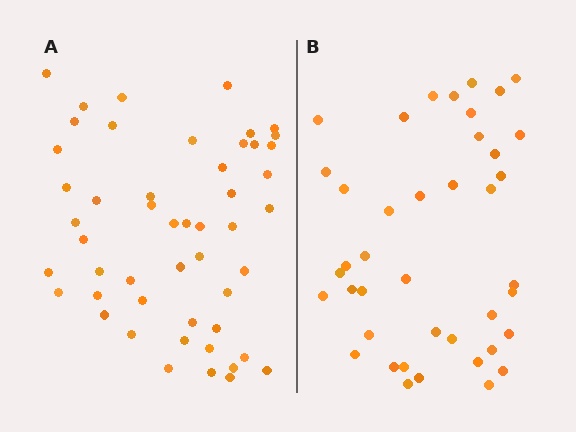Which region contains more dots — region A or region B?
Region A (the left region) has more dots.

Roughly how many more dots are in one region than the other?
Region A has roughly 8 or so more dots than region B.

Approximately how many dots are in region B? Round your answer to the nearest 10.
About 40 dots. (The exact count is 41, which rounds to 40.)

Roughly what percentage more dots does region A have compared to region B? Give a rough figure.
About 20% more.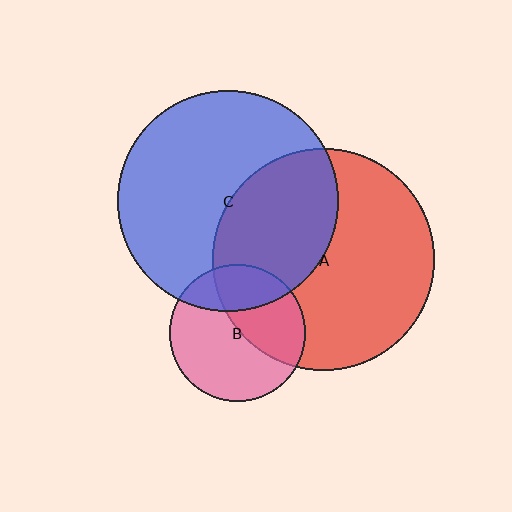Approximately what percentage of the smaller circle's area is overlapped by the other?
Approximately 40%.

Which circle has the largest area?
Circle A (red).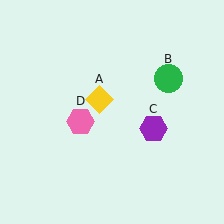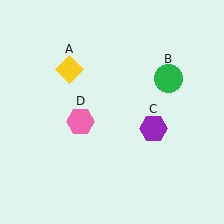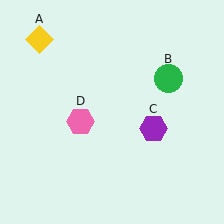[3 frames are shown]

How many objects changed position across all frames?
1 object changed position: yellow diamond (object A).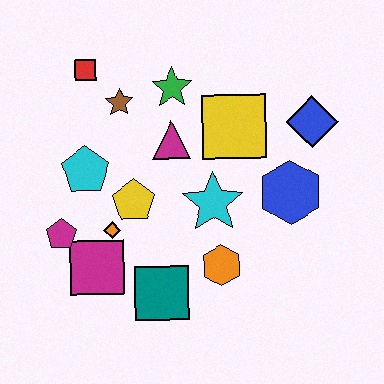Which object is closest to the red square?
The brown star is closest to the red square.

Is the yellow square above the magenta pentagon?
Yes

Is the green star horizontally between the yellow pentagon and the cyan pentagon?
No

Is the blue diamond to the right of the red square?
Yes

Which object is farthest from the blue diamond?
The magenta pentagon is farthest from the blue diamond.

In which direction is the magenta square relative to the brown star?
The magenta square is below the brown star.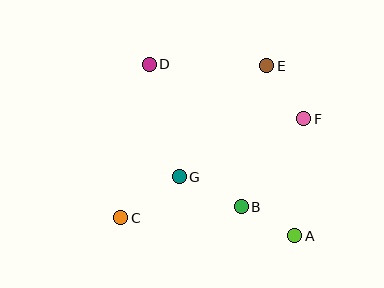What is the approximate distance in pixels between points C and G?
The distance between C and G is approximately 72 pixels.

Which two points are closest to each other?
Points A and B are closest to each other.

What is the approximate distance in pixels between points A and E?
The distance between A and E is approximately 172 pixels.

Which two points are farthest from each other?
Points A and D are farthest from each other.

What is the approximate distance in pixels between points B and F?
The distance between B and F is approximately 108 pixels.